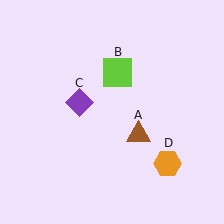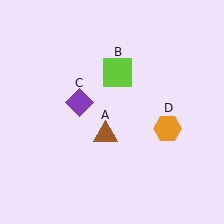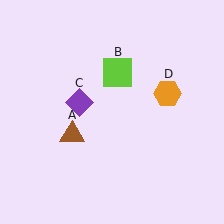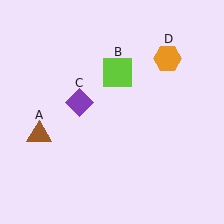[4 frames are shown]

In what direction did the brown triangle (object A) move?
The brown triangle (object A) moved left.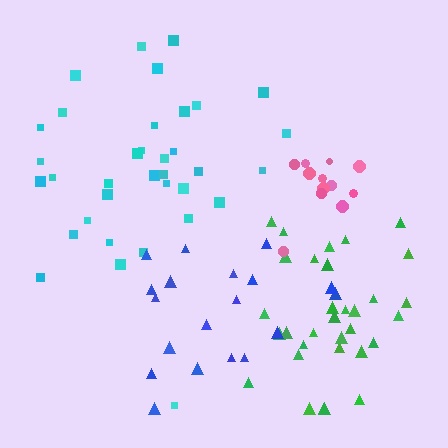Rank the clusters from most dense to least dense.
pink, green, cyan, blue.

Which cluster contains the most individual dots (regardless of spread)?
Cyan (35).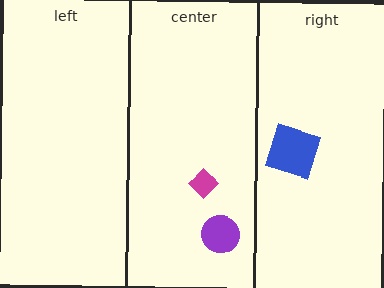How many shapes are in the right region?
1.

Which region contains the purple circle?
The center region.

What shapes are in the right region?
The blue square.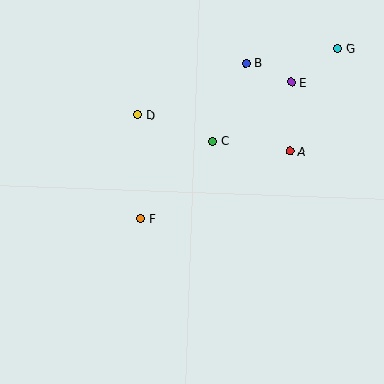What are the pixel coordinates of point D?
Point D is at (138, 115).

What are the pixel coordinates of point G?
Point G is at (338, 48).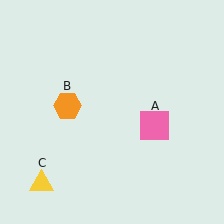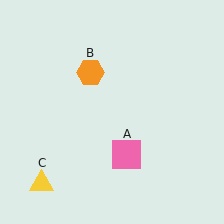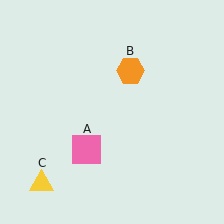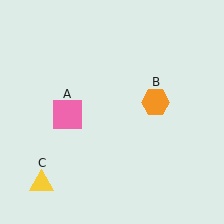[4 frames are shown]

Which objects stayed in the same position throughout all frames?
Yellow triangle (object C) remained stationary.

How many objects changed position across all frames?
2 objects changed position: pink square (object A), orange hexagon (object B).